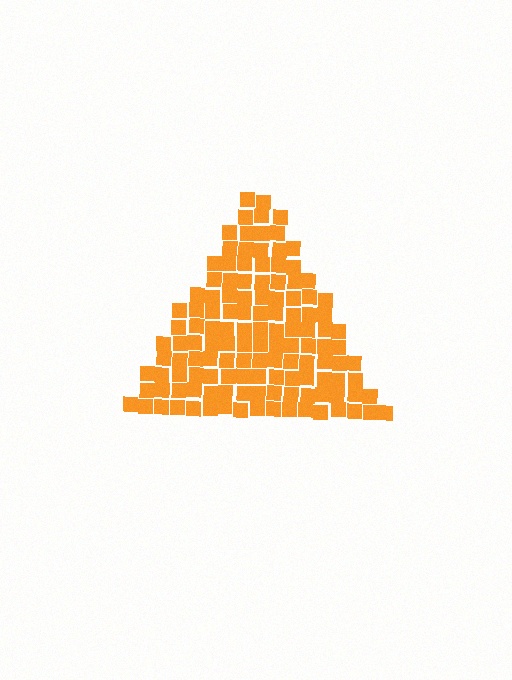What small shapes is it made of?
It is made of small squares.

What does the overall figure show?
The overall figure shows a triangle.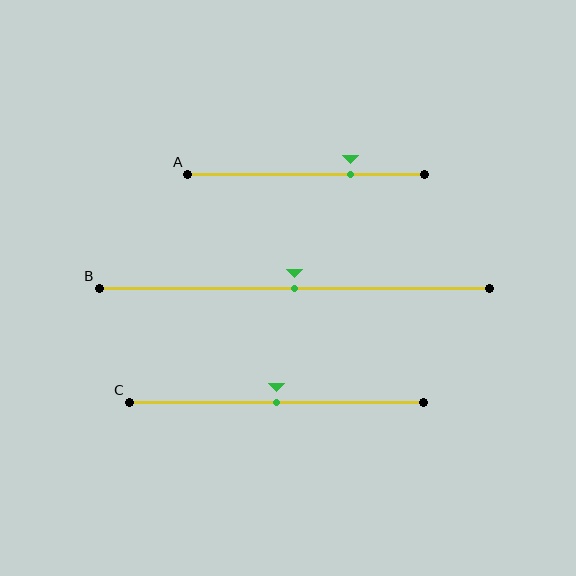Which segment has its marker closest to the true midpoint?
Segment B has its marker closest to the true midpoint.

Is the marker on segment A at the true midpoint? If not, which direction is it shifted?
No, the marker on segment A is shifted to the right by about 19% of the segment length.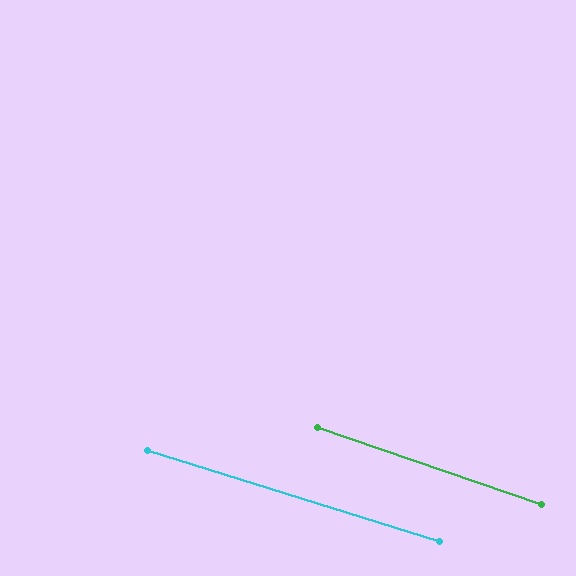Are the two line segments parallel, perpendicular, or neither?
Parallel — their directions differ by only 1.7°.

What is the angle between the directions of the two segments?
Approximately 2 degrees.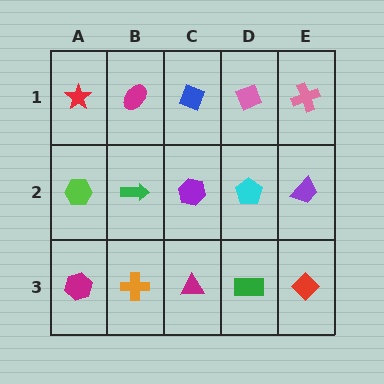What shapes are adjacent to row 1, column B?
A green arrow (row 2, column B), a red star (row 1, column A), a blue diamond (row 1, column C).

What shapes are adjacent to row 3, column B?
A green arrow (row 2, column B), a magenta hexagon (row 3, column A), a magenta triangle (row 3, column C).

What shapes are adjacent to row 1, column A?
A lime hexagon (row 2, column A), a magenta ellipse (row 1, column B).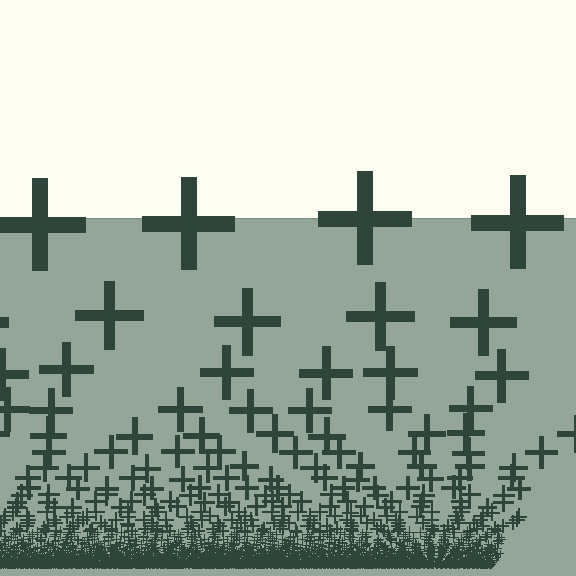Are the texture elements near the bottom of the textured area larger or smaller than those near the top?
Smaller. The gradient is inverted — elements near the bottom are smaller and denser.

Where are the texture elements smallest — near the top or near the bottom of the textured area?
Near the bottom.